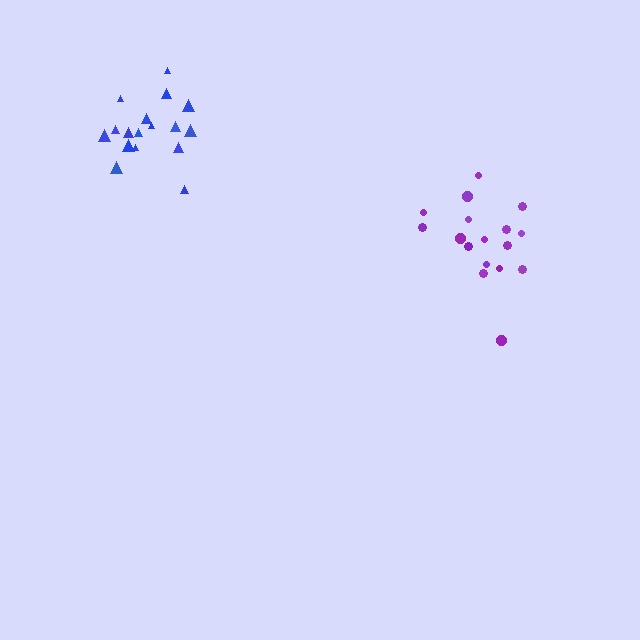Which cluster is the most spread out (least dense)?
Purple.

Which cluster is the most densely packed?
Blue.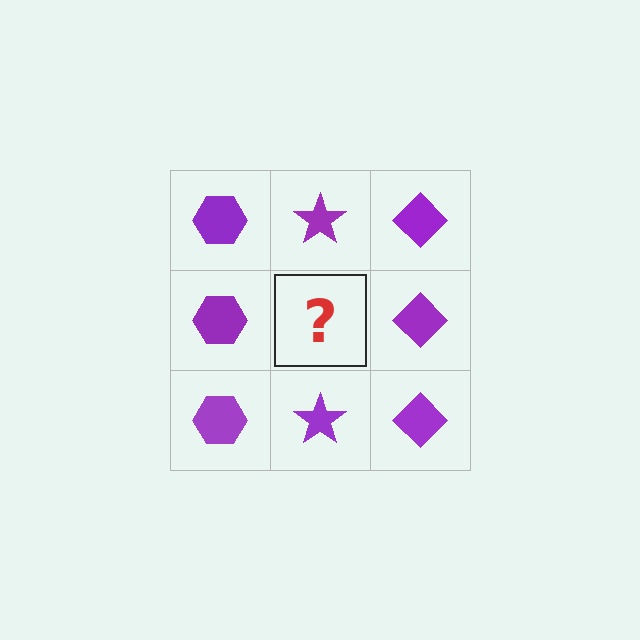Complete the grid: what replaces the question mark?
The question mark should be replaced with a purple star.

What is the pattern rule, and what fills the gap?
The rule is that each column has a consistent shape. The gap should be filled with a purple star.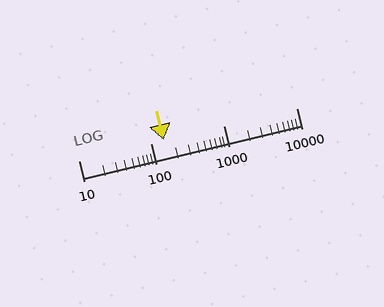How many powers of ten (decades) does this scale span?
The scale spans 3 decades, from 10 to 10000.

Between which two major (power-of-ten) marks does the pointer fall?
The pointer is between 100 and 1000.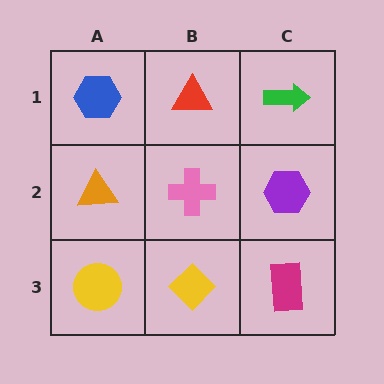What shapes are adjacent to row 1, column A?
An orange triangle (row 2, column A), a red triangle (row 1, column B).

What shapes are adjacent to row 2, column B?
A red triangle (row 1, column B), a yellow diamond (row 3, column B), an orange triangle (row 2, column A), a purple hexagon (row 2, column C).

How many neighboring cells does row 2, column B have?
4.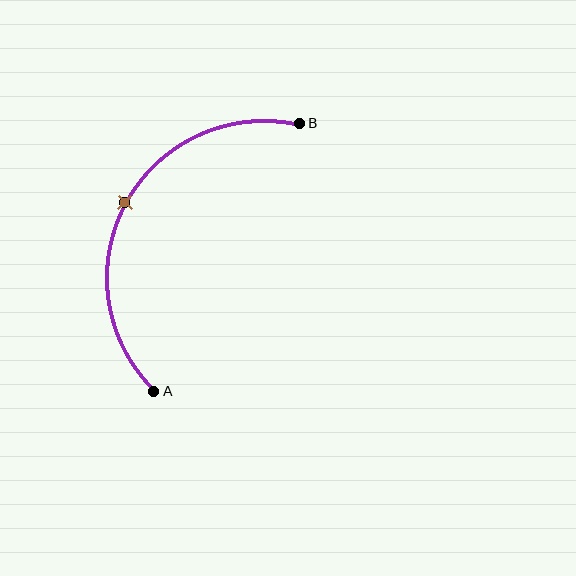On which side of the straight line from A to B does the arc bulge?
The arc bulges to the left of the straight line connecting A and B.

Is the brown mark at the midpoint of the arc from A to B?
Yes. The brown mark lies on the arc at equal arc-length from both A and B — it is the arc midpoint.